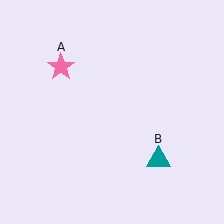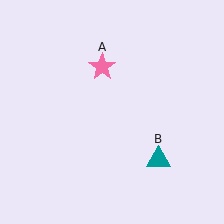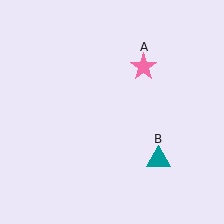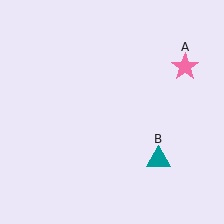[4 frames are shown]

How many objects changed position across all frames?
1 object changed position: pink star (object A).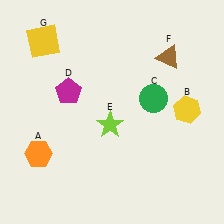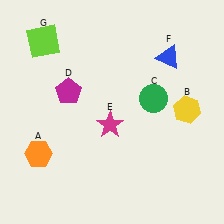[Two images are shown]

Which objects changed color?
E changed from lime to magenta. F changed from brown to blue. G changed from yellow to lime.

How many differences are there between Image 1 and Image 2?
There are 3 differences between the two images.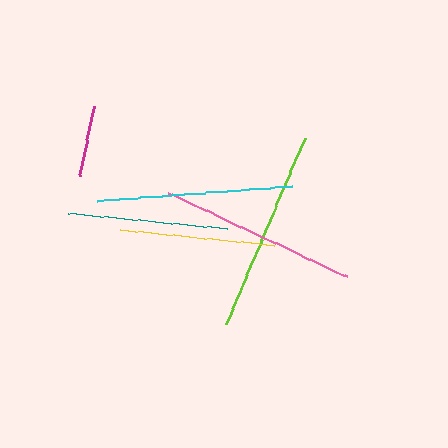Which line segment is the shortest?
The magenta line is the shortest at approximately 72 pixels.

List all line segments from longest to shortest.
From longest to shortest: lime, pink, cyan, teal, yellow, magenta.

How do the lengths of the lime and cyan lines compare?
The lime and cyan lines are approximately the same length.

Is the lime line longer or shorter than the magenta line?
The lime line is longer than the magenta line.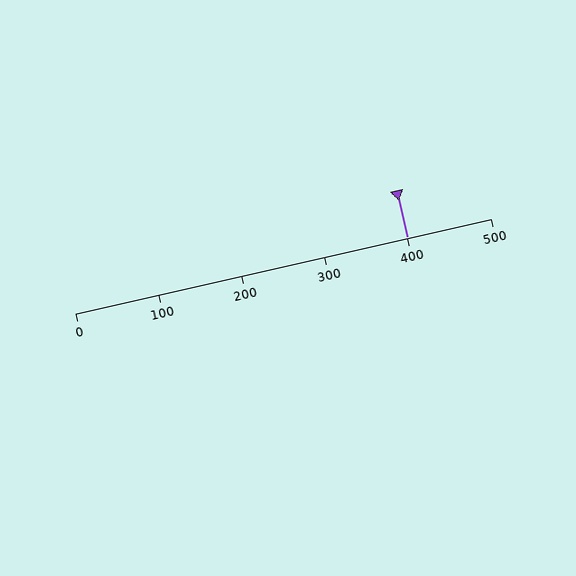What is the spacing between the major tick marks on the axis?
The major ticks are spaced 100 apart.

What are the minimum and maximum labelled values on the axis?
The axis runs from 0 to 500.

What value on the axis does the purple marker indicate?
The marker indicates approximately 400.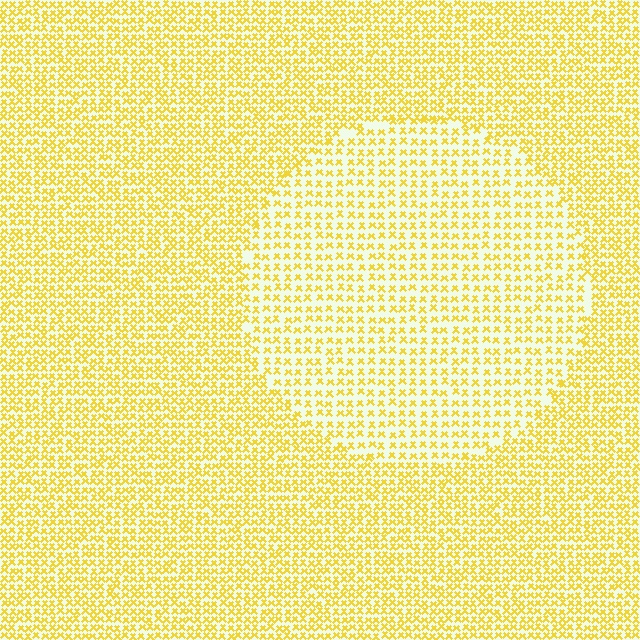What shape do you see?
I see a circle.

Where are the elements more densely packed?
The elements are more densely packed outside the circle boundary.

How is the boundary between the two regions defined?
The boundary is defined by a change in element density (approximately 1.7x ratio). All elements are the same color, size, and shape.